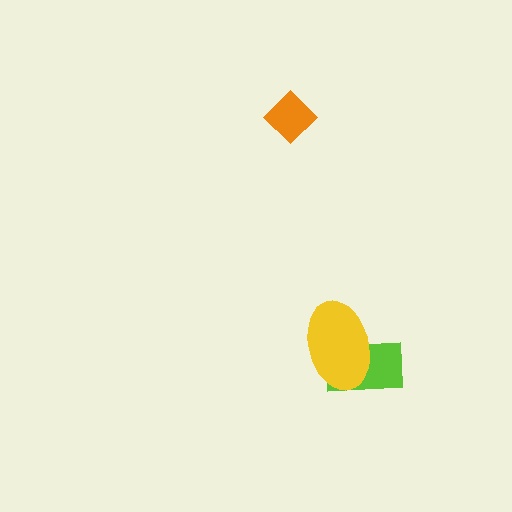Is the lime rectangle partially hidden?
Yes, it is partially covered by another shape.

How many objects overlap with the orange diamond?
0 objects overlap with the orange diamond.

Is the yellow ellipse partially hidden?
No, no other shape covers it.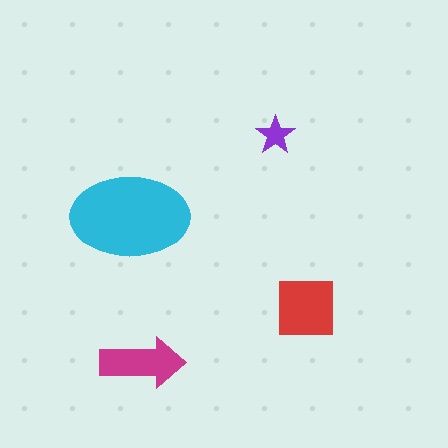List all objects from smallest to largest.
The purple star, the magenta arrow, the red square, the cyan ellipse.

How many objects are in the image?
There are 4 objects in the image.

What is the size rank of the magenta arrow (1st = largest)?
3rd.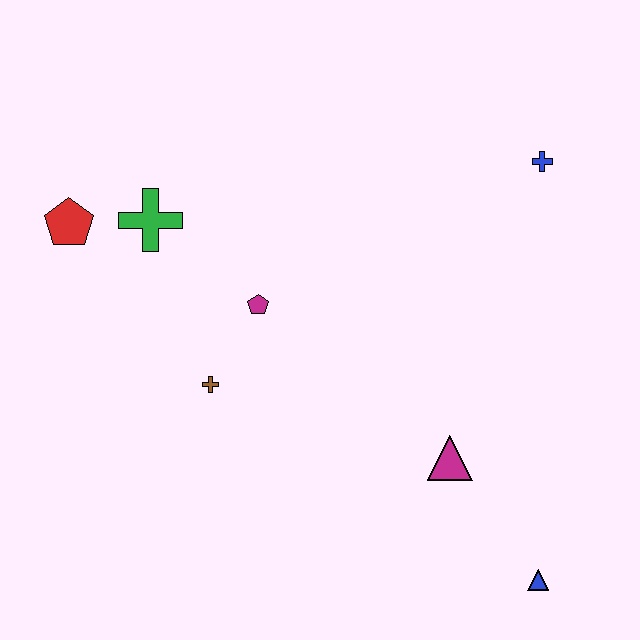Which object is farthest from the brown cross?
The blue cross is farthest from the brown cross.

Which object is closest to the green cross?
The red pentagon is closest to the green cross.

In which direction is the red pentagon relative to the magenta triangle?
The red pentagon is to the left of the magenta triangle.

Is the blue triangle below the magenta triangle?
Yes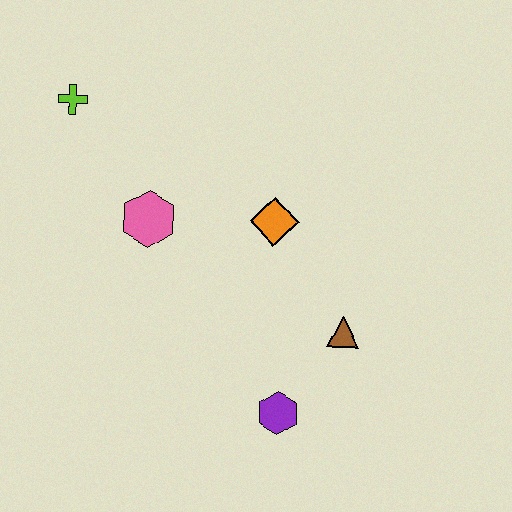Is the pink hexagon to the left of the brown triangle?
Yes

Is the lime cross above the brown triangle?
Yes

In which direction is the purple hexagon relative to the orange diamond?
The purple hexagon is below the orange diamond.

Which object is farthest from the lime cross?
The purple hexagon is farthest from the lime cross.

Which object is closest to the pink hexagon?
The orange diamond is closest to the pink hexagon.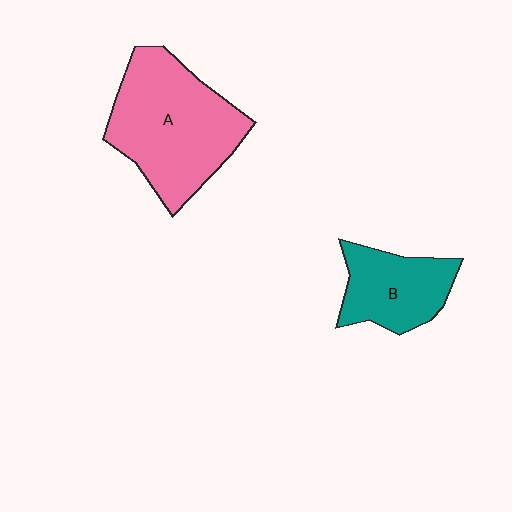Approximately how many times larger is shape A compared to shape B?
Approximately 1.8 times.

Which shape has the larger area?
Shape A (pink).